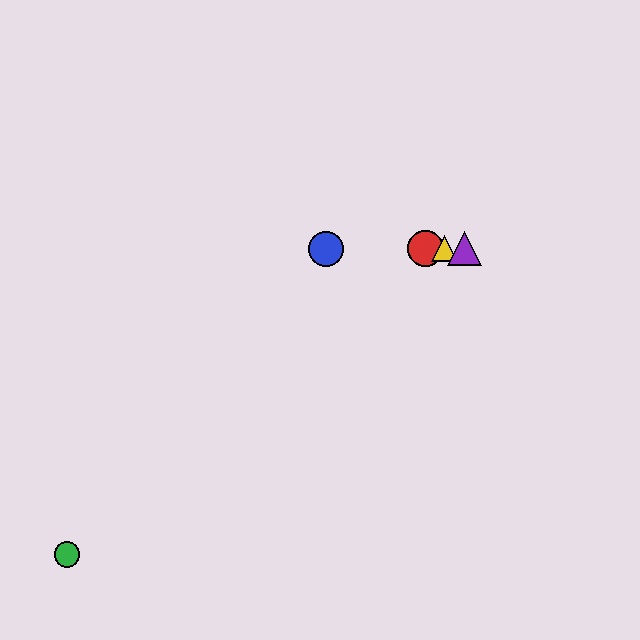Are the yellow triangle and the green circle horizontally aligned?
No, the yellow triangle is at y≈249 and the green circle is at y≈554.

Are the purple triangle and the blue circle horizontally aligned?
Yes, both are at y≈249.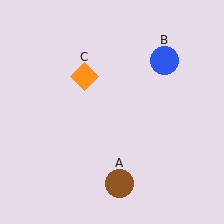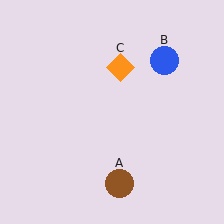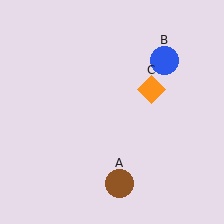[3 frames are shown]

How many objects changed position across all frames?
1 object changed position: orange diamond (object C).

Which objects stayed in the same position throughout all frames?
Brown circle (object A) and blue circle (object B) remained stationary.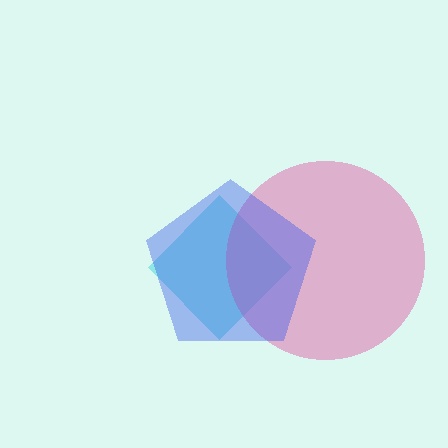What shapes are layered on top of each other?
The layered shapes are: a cyan diamond, a pink circle, a blue pentagon.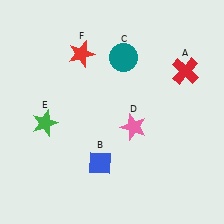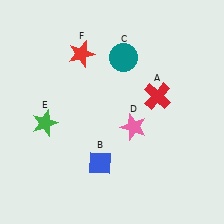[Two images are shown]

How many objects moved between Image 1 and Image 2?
1 object moved between the two images.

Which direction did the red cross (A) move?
The red cross (A) moved left.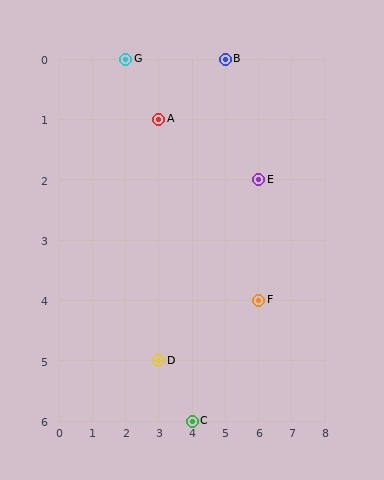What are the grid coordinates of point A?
Point A is at grid coordinates (3, 1).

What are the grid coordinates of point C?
Point C is at grid coordinates (4, 6).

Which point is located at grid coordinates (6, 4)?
Point F is at (6, 4).